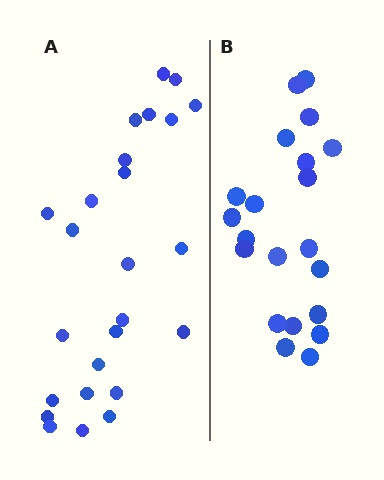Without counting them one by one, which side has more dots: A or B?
Region A (the left region) has more dots.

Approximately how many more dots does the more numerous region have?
Region A has about 4 more dots than region B.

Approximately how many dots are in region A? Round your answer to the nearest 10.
About 20 dots. (The exact count is 25, which rounds to 20.)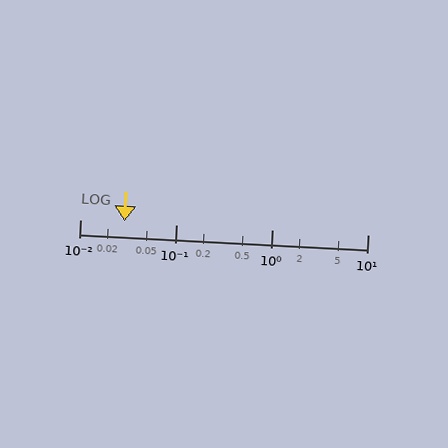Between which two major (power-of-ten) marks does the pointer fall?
The pointer is between 0.01 and 0.1.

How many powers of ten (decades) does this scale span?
The scale spans 3 decades, from 0.01 to 10.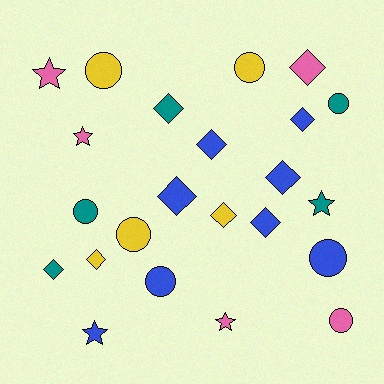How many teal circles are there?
There are 2 teal circles.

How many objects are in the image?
There are 23 objects.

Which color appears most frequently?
Blue, with 8 objects.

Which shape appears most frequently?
Diamond, with 10 objects.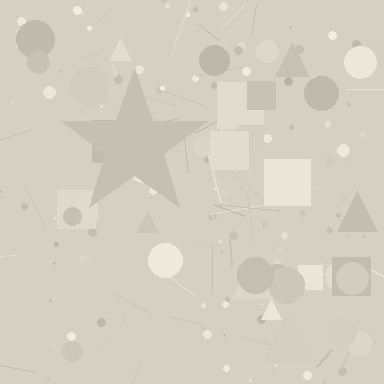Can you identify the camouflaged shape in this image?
The camouflaged shape is a star.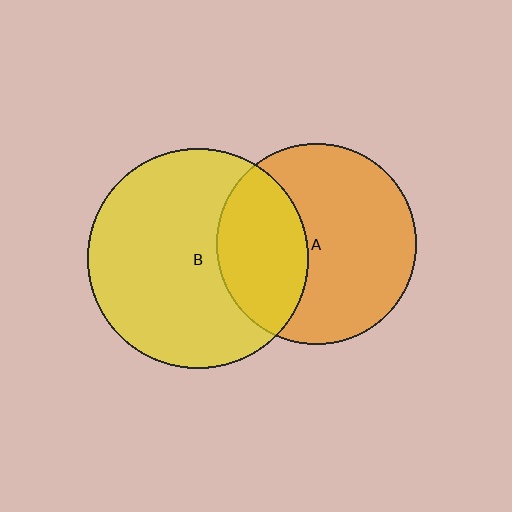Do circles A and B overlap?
Yes.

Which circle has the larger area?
Circle B (yellow).